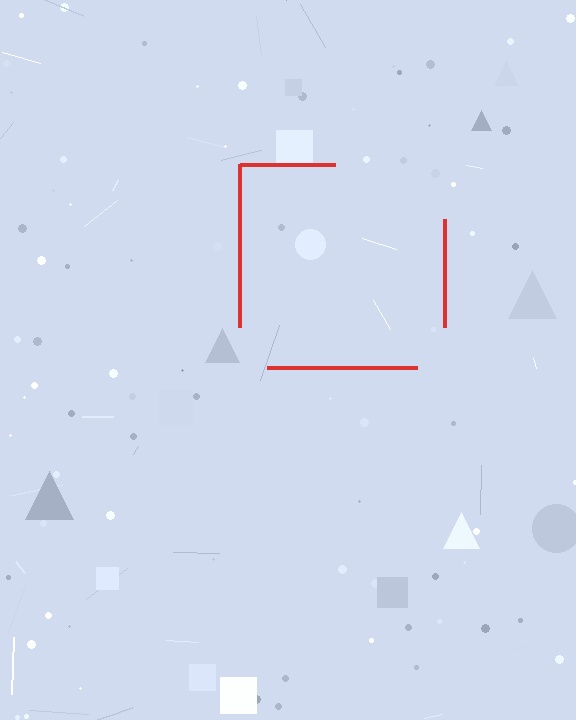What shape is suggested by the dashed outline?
The dashed outline suggests a square.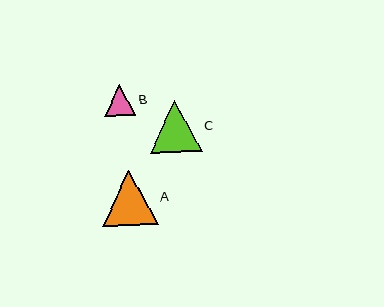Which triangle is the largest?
Triangle A is the largest with a size of approximately 55 pixels.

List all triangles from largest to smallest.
From largest to smallest: A, C, B.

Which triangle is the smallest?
Triangle B is the smallest with a size of approximately 31 pixels.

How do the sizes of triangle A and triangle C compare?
Triangle A and triangle C are approximately the same size.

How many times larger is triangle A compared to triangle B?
Triangle A is approximately 1.8 times the size of triangle B.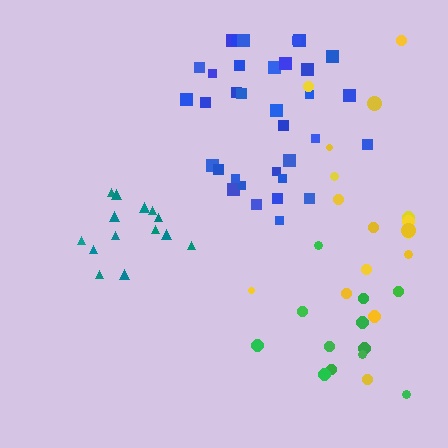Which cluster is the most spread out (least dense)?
Yellow.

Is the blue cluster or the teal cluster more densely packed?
Teal.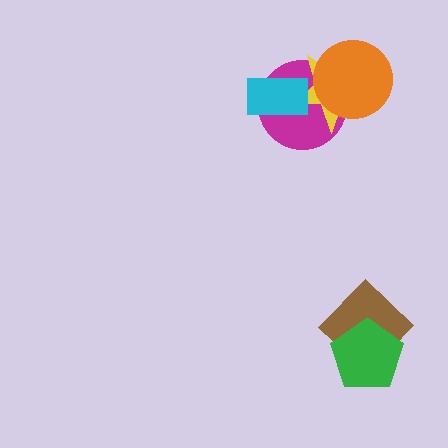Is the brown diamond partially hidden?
Yes, it is partially covered by another shape.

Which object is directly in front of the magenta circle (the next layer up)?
The yellow star is directly in front of the magenta circle.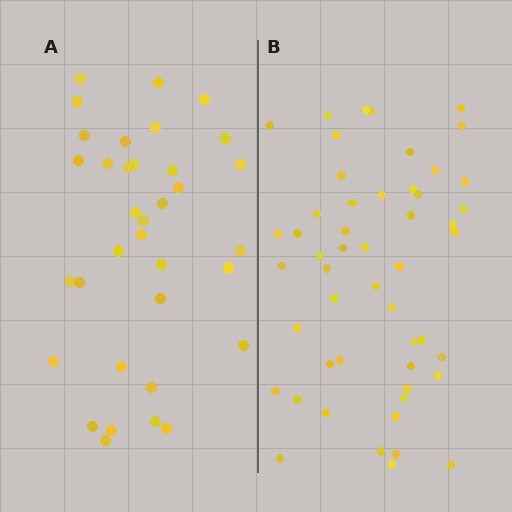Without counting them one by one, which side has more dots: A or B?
Region B (the right region) has more dots.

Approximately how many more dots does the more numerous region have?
Region B has approximately 15 more dots than region A.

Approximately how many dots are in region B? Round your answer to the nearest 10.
About 50 dots. (The exact count is 51, which rounds to 50.)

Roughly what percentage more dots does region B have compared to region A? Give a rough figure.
About 45% more.